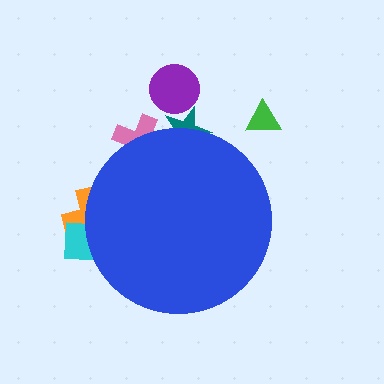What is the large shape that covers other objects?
A blue circle.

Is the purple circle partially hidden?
No, the purple circle is fully visible.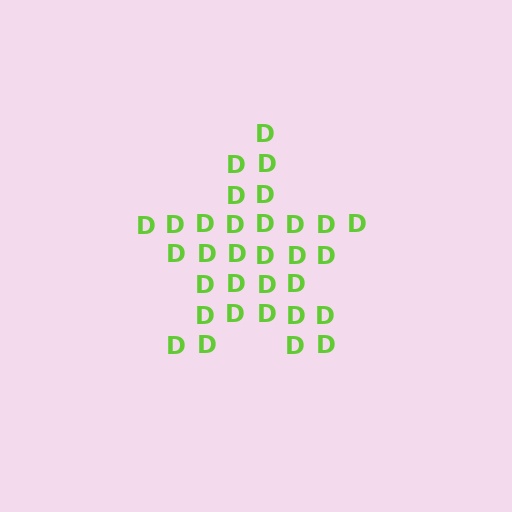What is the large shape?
The large shape is a star.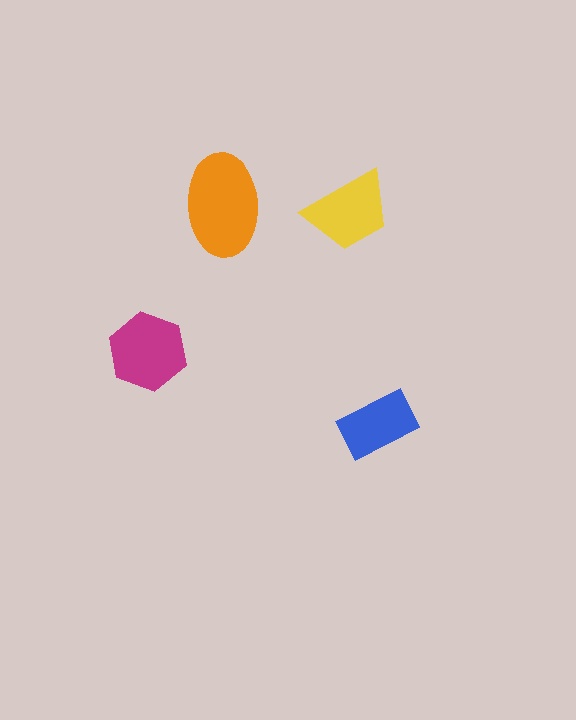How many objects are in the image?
There are 4 objects in the image.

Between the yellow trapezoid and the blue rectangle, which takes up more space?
The yellow trapezoid.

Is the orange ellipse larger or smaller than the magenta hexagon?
Larger.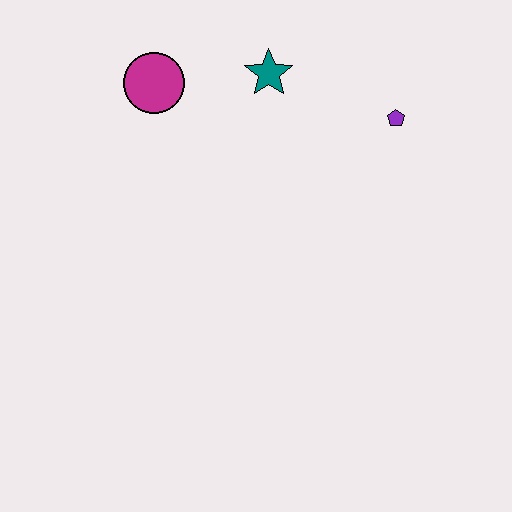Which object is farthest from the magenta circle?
The purple pentagon is farthest from the magenta circle.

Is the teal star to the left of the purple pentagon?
Yes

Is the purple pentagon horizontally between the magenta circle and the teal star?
No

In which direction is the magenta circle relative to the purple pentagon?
The magenta circle is to the left of the purple pentagon.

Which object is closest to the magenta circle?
The teal star is closest to the magenta circle.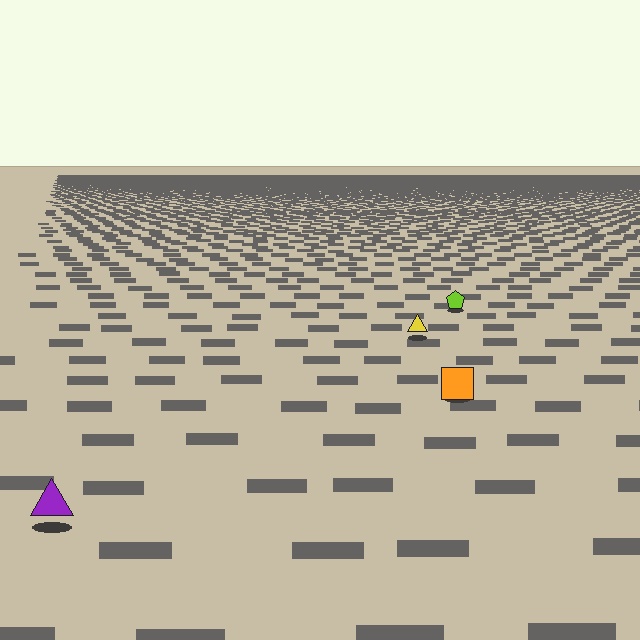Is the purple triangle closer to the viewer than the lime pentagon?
Yes. The purple triangle is closer — you can tell from the texture gradient: the ground texture is coarser near it.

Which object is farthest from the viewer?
The lime pentagon is farthest from the viewer. It appears smaller and the ground texture around it is denser.